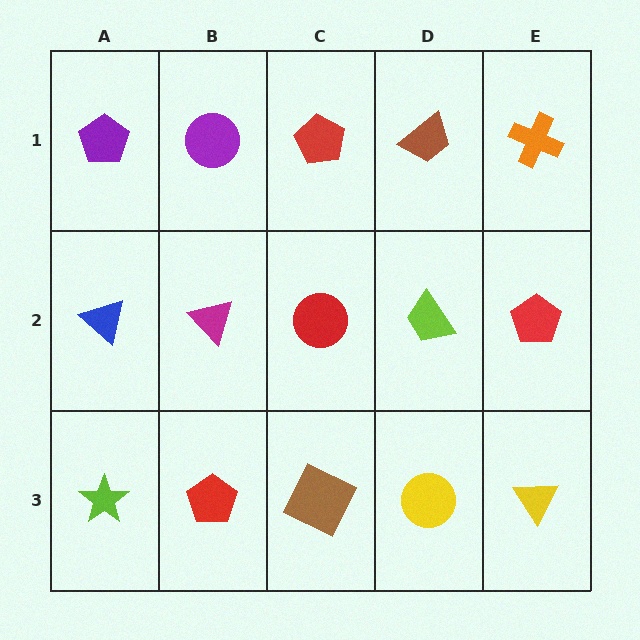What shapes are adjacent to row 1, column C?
A red circle (row 2, column C), a purple circle (row 1, column B), a brown trapezoid (row 1, column D).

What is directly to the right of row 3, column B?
A brown square.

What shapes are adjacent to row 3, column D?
A lime trapezoid (row 2, column D), a brown square (row 3, column C), a yellow triangle (row 3, column E).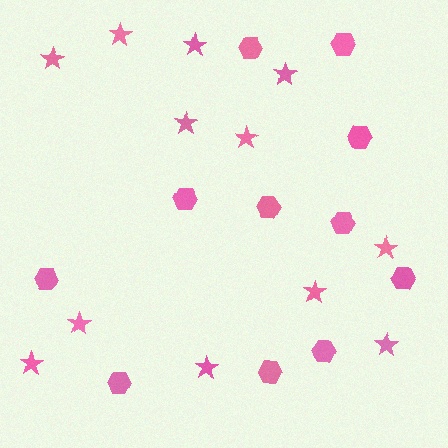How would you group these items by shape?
There are 2 groups: one group of stars (12) and one group of hexagons (11).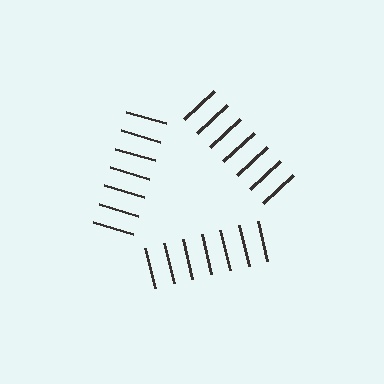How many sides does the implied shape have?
3 sides — the line-ends trace a triangle.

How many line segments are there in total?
21 — 7 along each of the 3 edges.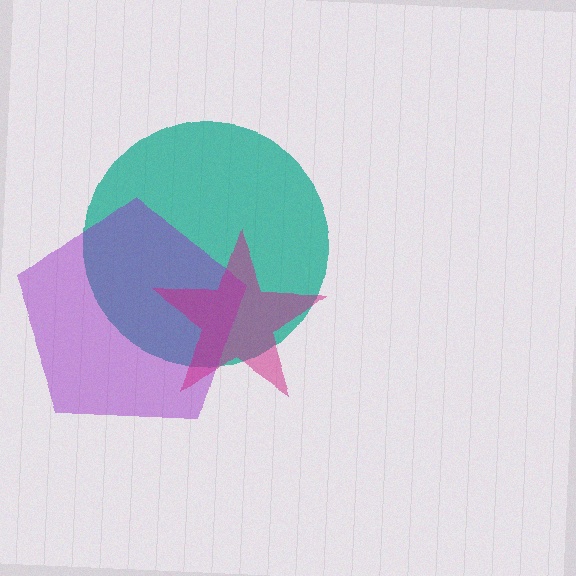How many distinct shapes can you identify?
There are 3 distinct shapes: a teal circle, a purple pentagon, a magenta star.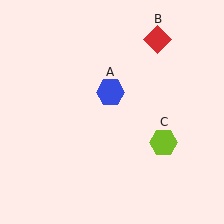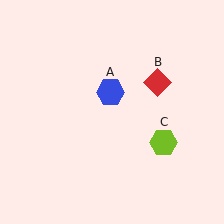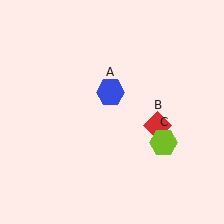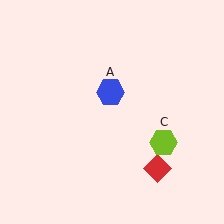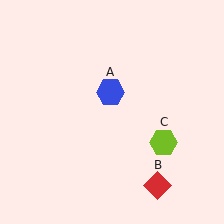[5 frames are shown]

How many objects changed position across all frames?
1 object changed position: red diamond (object B).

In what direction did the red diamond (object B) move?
The red diamond (object B) moved down.